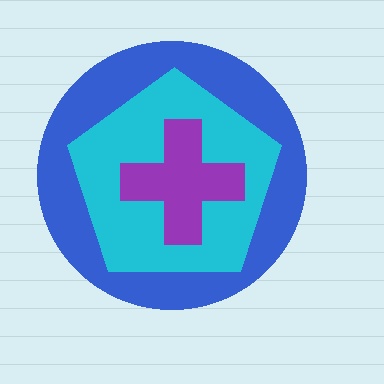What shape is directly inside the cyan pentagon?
The purple cross.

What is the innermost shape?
The purple cross.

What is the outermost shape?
The blue circle.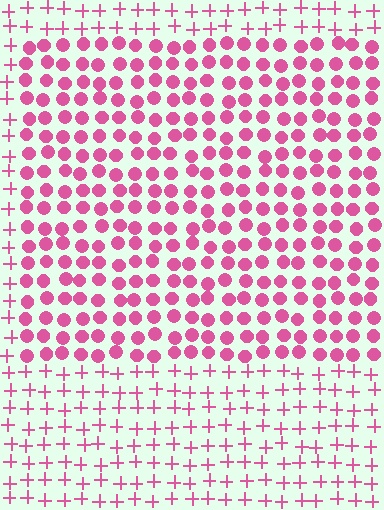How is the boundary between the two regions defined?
The boundary is defined by a change in element shape: circles inside vs. plus signs outside. All elements share the same color and spacing.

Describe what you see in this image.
The image is filled with small pink elements arranged in a uniform grid. A rectangle-shaped region contains circles, while the surrounding area contains plus signs. The boundary is defined purely by the change in element shape.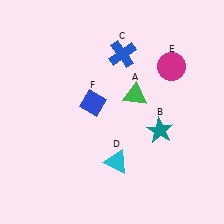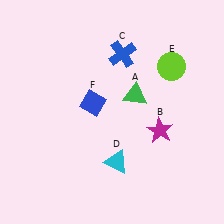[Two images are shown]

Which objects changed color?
B changed from teal to magenta. E changed from magenta to lime.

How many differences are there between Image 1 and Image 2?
There are 2 differences between the two images.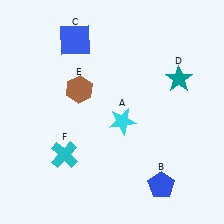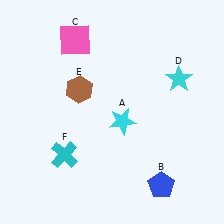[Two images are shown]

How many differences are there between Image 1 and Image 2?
There are 2 differences between the two images.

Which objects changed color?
C changed from blue to pink. D changed from teal to cyan.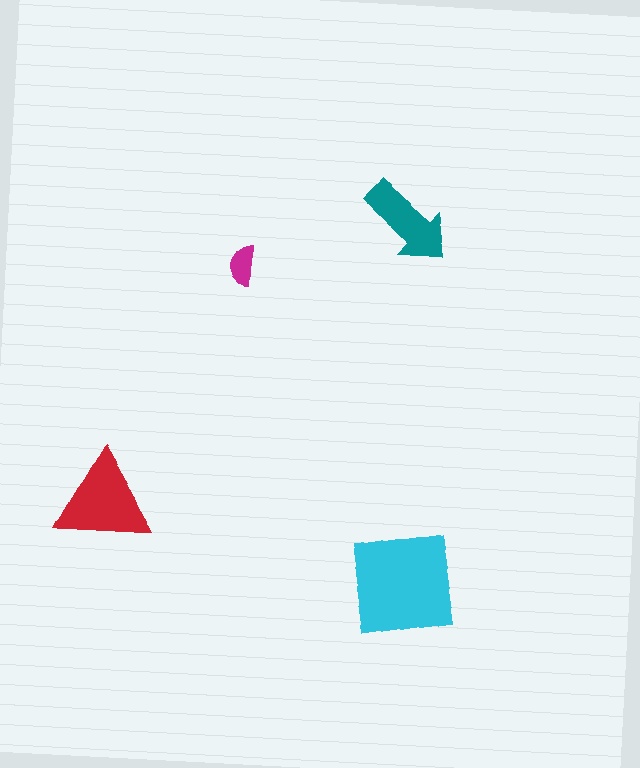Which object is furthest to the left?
The red triangle is leftmost.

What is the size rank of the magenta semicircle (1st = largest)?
4th.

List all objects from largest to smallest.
The cyan square, the red triangle, the teal arrow, the magenta semicircle.